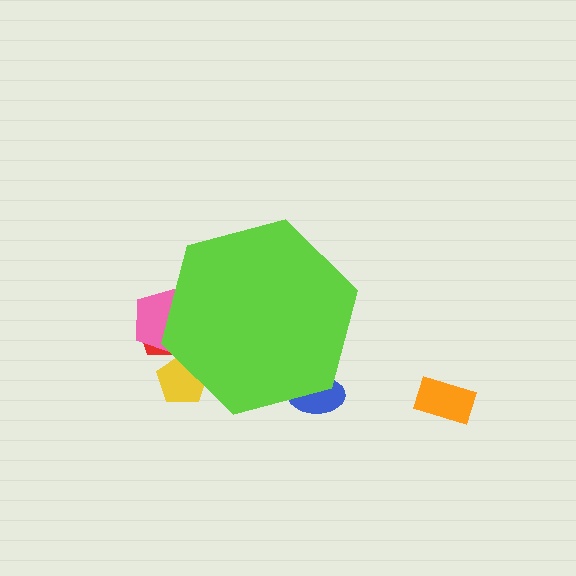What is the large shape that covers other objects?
A lime hexagon.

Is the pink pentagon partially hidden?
Yes, the pink pentagon is partially hidden behind the lime hexagon.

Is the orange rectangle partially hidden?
No, the orange rectangle is fully visible.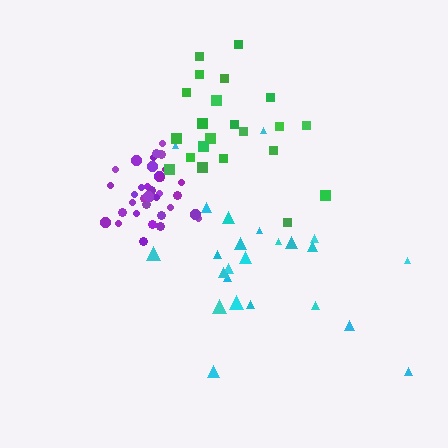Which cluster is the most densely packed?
Purple.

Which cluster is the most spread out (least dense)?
Cyan.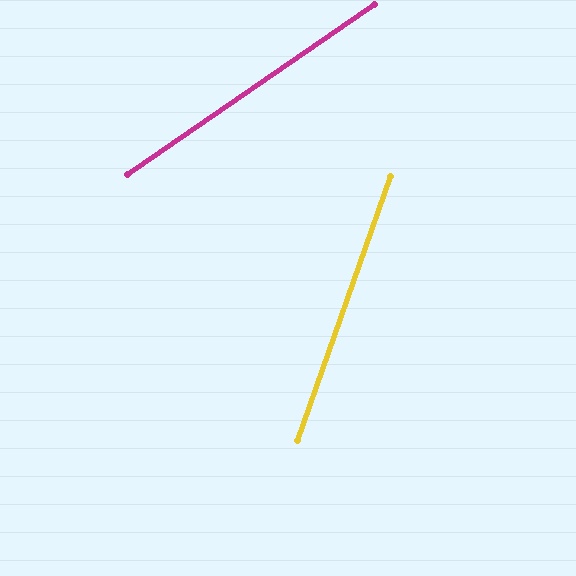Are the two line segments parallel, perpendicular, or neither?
Neither parallel nor perpendicular — they differ by about 36°.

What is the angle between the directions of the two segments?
Approximately 36 degrees.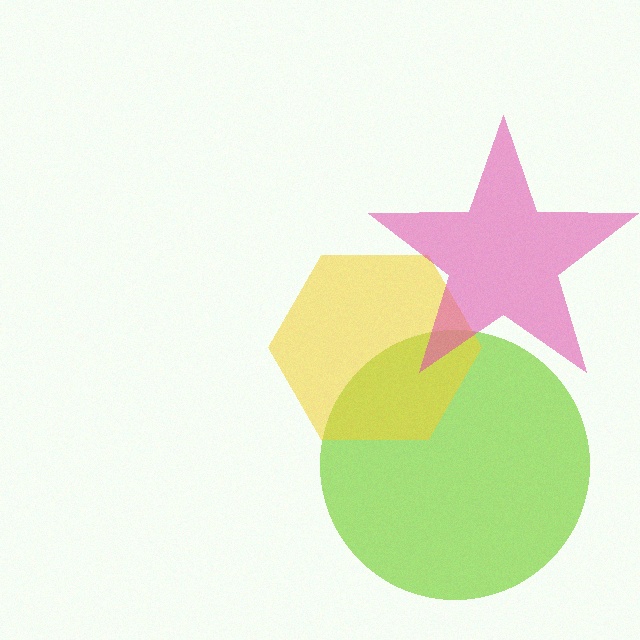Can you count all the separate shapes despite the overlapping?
Yes, there are 3 separate shapes.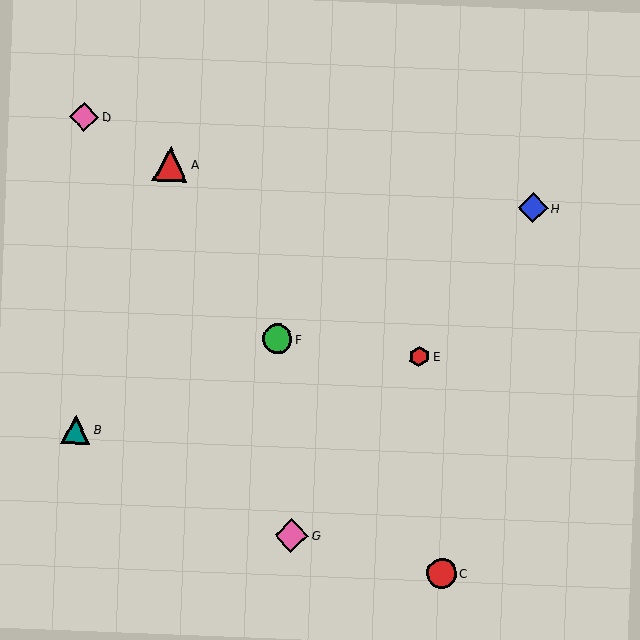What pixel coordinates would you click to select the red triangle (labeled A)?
Click at (170, 164) to select the red triangle A.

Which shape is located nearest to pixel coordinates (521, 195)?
The blue diamond (labeled H) at (533, 208) is nearest to that location.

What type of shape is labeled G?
Shape G is a pink diamond.